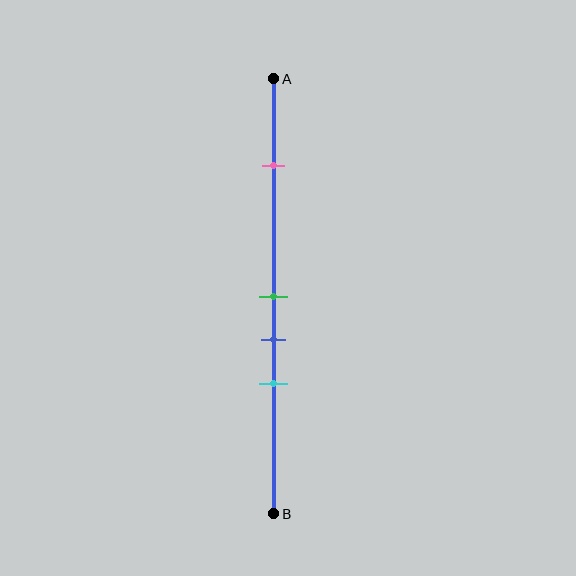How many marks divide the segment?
There are 4 marks dividing the segment.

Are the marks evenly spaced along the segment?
No, the marks are not evenly spaced.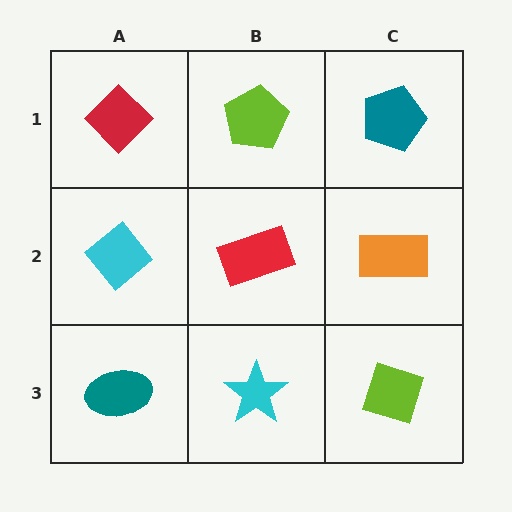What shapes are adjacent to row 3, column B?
A red rectangle (row 2, column B), a teal ellipse (row 3, column A), a lime diamond (row 3, column C).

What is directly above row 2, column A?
A red diamond.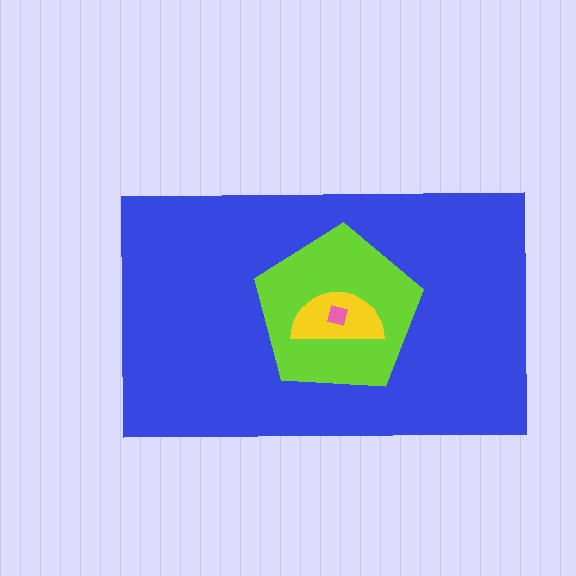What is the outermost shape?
The blue rectangle.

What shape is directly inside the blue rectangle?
The lime pentagon.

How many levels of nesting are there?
4.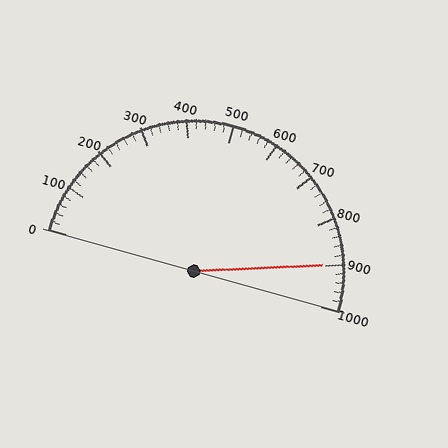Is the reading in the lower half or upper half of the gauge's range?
The reading is in the upper half of the range (0 to 1000).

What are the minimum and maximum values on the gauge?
The gauge ranges from 0 to 1000.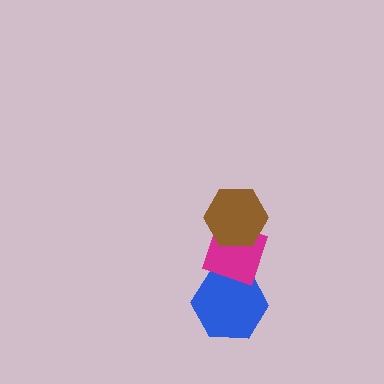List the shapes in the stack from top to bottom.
From top to bottom: the brown hexagon, the magenta diamond, the blue hexagon.